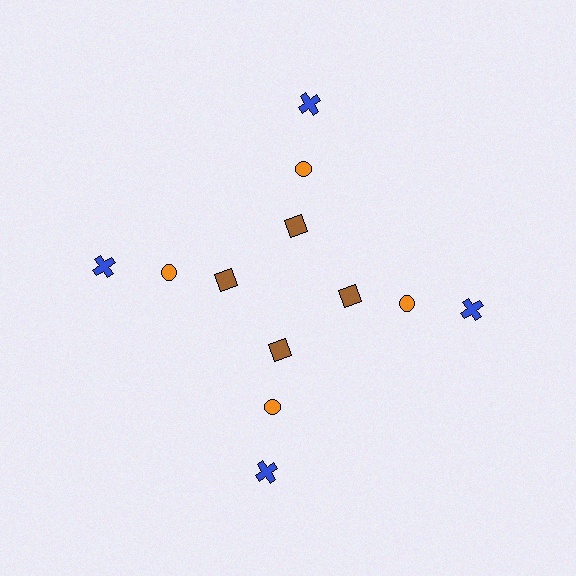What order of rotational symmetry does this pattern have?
This pattern has 4-fold rotational symmetry.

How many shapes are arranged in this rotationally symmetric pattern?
There are 12 shapes, arranged in 4 groups of 3.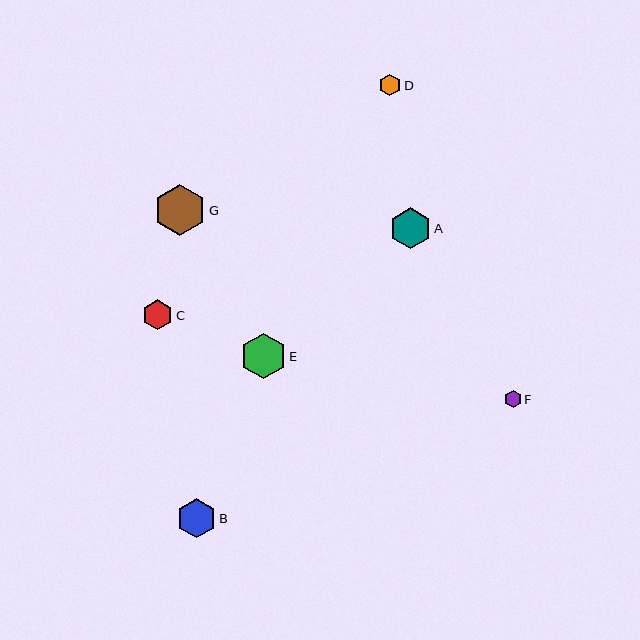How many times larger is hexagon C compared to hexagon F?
Hexagon C is approximately 1.8 times the size of hexagon F.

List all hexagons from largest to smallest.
From largest to smallest: G, E, A, B, C, D, F.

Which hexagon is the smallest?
Hexagon F is the smallest with a size of approximately 17 pixels.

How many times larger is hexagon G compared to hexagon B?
Hexagon G is approximately 1.3 times the size of hexagon B.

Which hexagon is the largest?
Hexagon G is the largest with a size of approximately 52 pixels.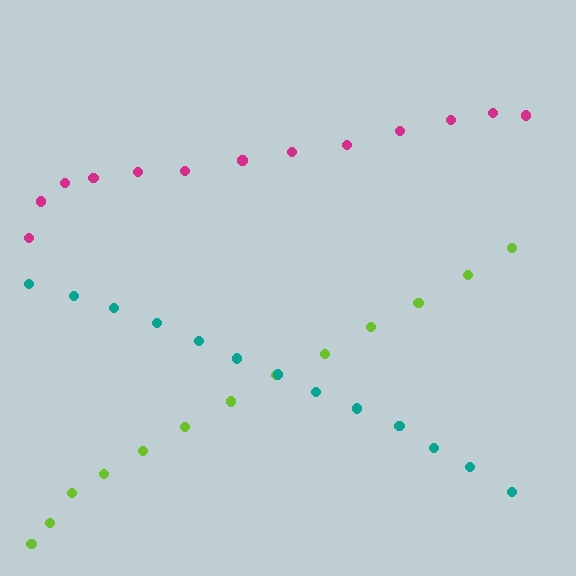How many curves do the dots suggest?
There are 3 distinct paths.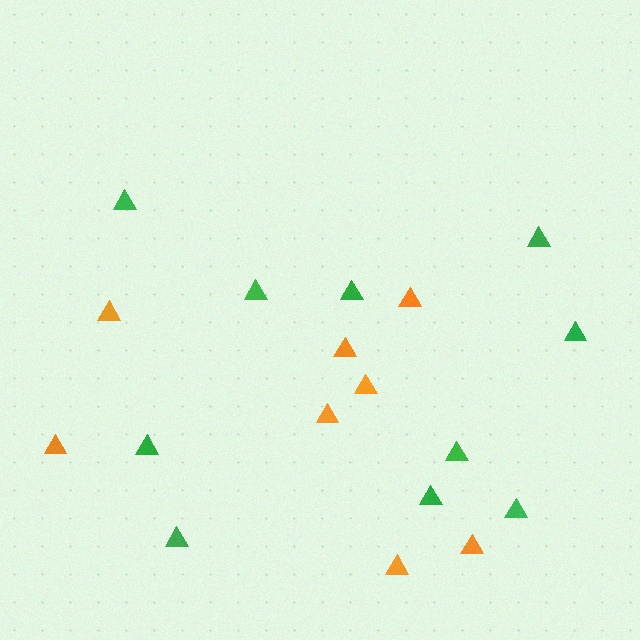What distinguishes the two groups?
There are 2 groups: one group of orange triangles (8) and one group of green triangles (10).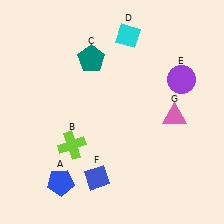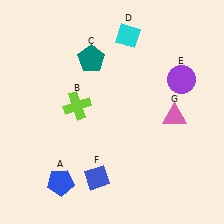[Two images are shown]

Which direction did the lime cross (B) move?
The lime cross (B) moved up.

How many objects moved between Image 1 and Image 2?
1 object moved between the two images.